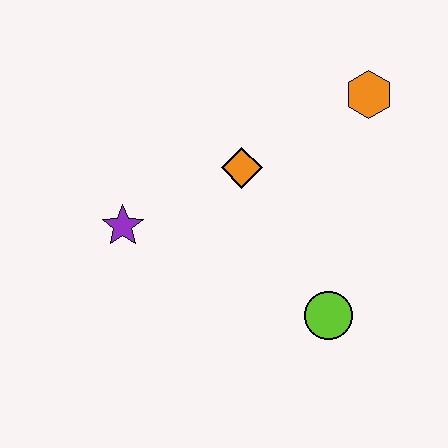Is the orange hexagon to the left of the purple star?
No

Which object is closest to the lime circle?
The orange diamond is closest to the lime circle.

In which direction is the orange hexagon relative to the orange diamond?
The orange hexagon is to the right of the orange diamond.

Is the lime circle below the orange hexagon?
Yes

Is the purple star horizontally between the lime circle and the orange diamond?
No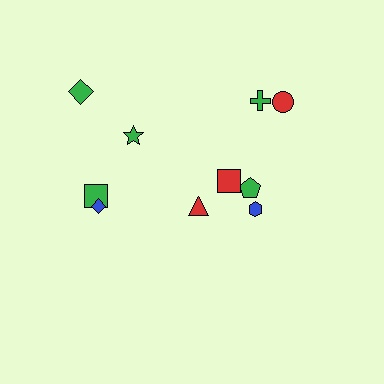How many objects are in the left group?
There are 4 objects.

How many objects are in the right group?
There are 6 objects.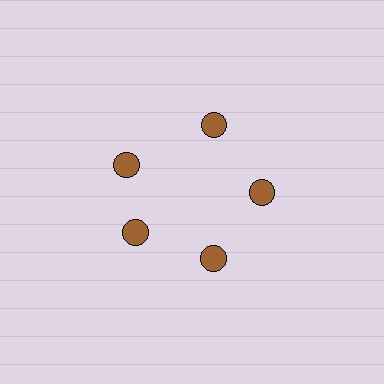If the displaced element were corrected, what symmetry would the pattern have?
It would have 5-fold rotational symmetry — the pattern would map onto itself every 72 degrees.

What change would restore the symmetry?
The symmetry would be restored by rotating it back into even spacing with its neighbors so that all 5 circles sit at equal angles and equal distance from the center.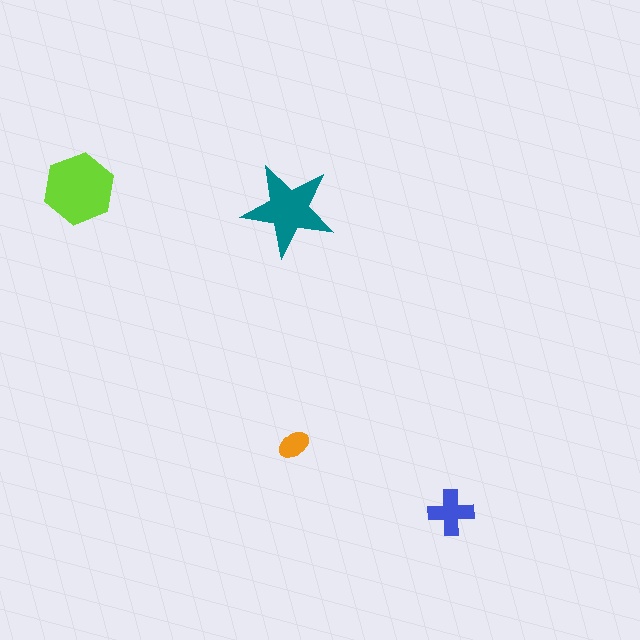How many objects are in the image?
There are 4 objects in the image.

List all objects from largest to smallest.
The lime hexagon, the teal star, the blue cross, the orange ellipse.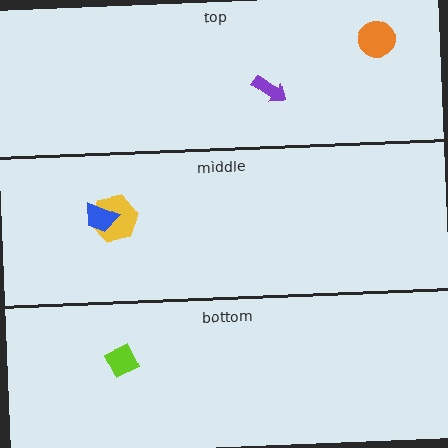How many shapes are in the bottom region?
1.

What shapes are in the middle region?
The yellow hexagon, the blue trapezoid.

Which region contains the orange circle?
The top region.